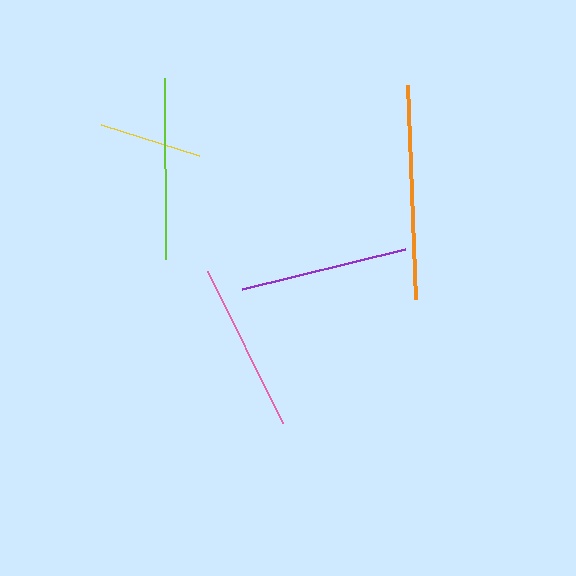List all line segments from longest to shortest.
From longest to shortest: orange, lime, pink, purple, yellow.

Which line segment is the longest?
The orange line is the longest at approximately 215 pixels.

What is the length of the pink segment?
The pink segment is approximately 169 pixels long.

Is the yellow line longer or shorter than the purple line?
The purple line is longer than the yellow line.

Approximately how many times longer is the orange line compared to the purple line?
The orange line is approximately 1.3 times the length of the purple line.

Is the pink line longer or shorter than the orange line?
The orange line is longer than the pink line.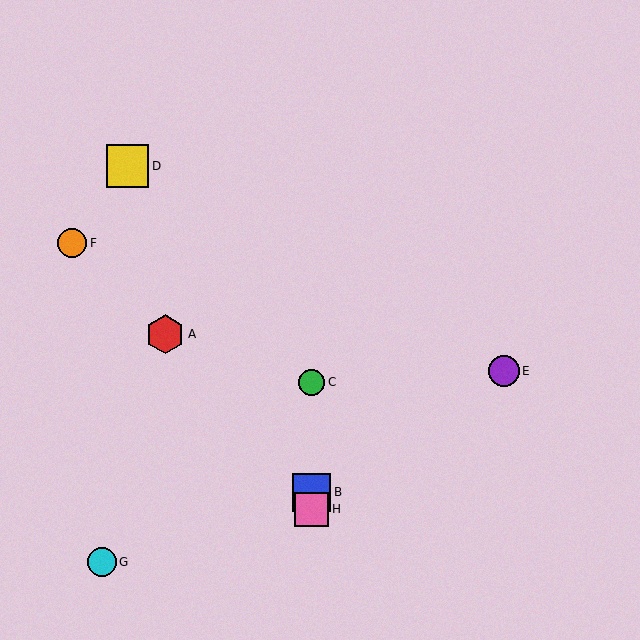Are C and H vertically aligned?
Yes, both are at x≈311.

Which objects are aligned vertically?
Objects B, C, H are aligned vertically.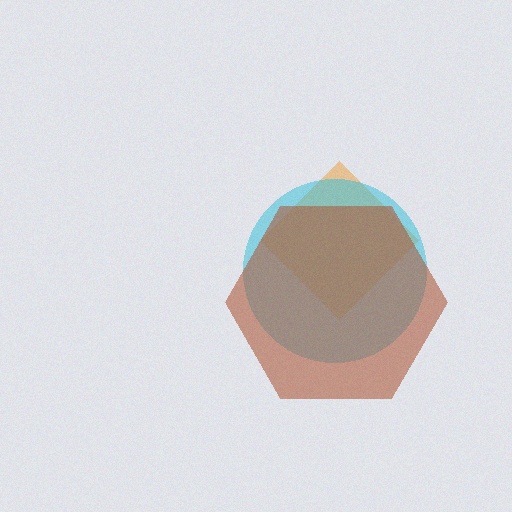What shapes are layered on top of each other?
The layered shapes are: an orange diamond, a cyan circle, a brown hexagon.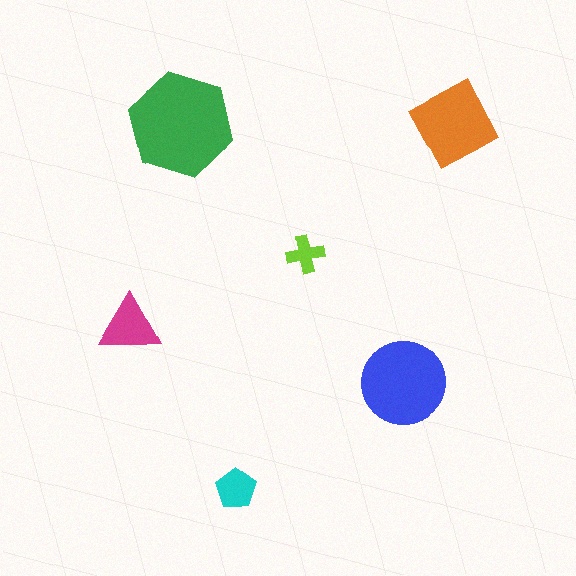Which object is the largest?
The green hexagon.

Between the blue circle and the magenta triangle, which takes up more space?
The blue circle.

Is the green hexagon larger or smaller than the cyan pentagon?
Larger.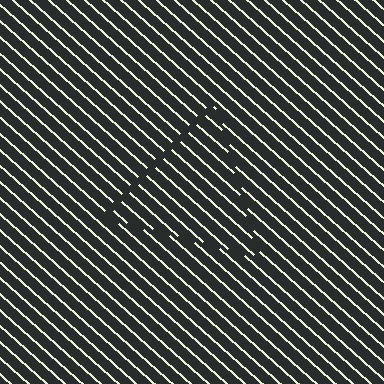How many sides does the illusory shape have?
3 sides — the line-ends trace a triangle.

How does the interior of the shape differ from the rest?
The interior of the shape contains the same grating, shifted by half a period — the contour is defined by the phase discontinuity where line-ends from the inner and outer gratings abut.